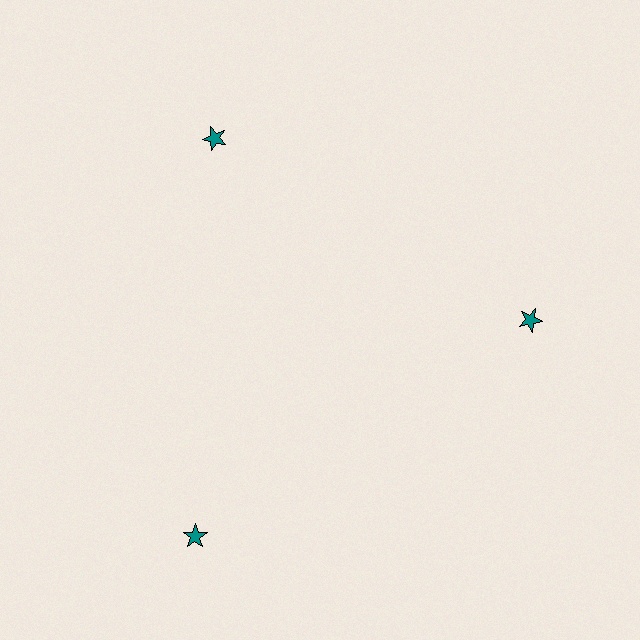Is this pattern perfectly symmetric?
No. The 3 teal stars are arranged in a ring, but one element near the 7 o'clock position is pushed outward from the center, breaking the 3-fold rotational symmetry.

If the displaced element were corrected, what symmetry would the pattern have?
It would have 3-fold rotational symmetry — the pattern would map onto itself every 120 degrees.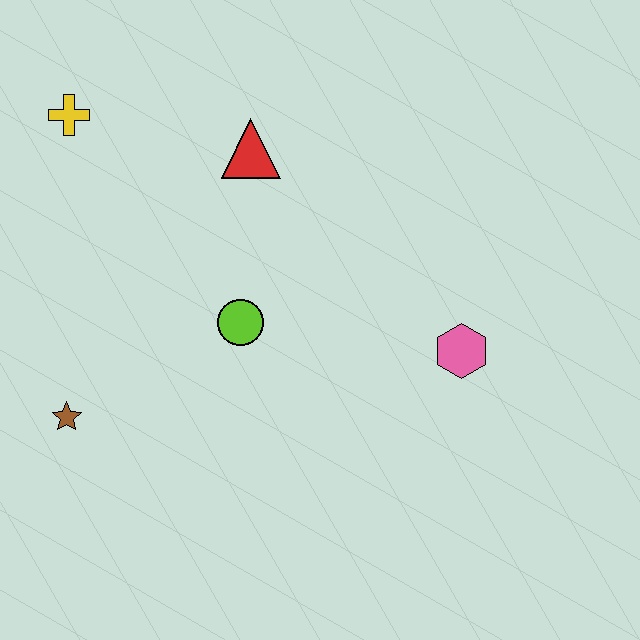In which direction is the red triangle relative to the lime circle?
The red triangle is above the lime circle.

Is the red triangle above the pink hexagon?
Yes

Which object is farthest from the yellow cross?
The pink hexagon is farthest from the yellow cross.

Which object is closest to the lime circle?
The red triangle is closest to the lime circle.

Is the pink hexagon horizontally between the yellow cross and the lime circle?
No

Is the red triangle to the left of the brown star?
No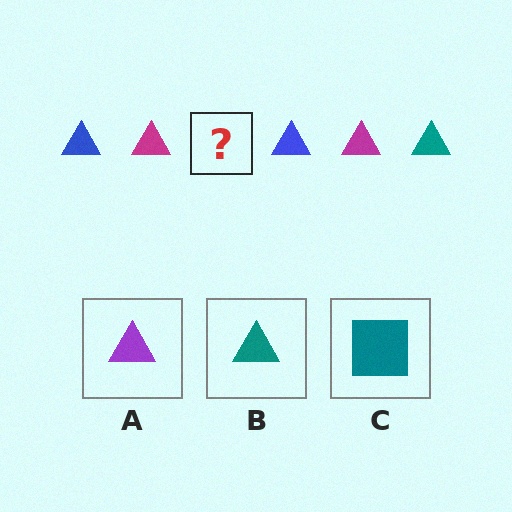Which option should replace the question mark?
Option B.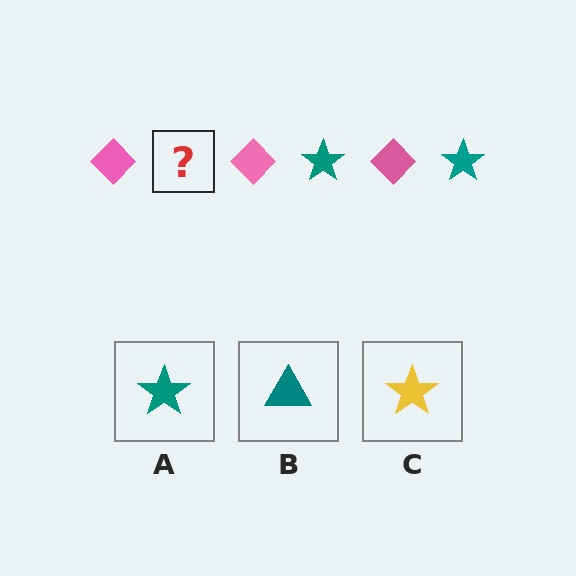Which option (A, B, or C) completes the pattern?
A.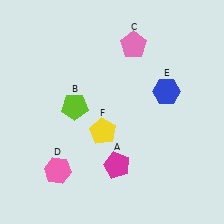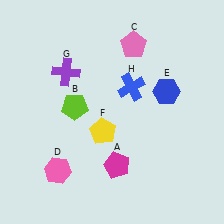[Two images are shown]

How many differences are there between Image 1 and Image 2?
There are 2 differences between the two images.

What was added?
A purple cross (G), a blue cross (H) were added in Image 2.